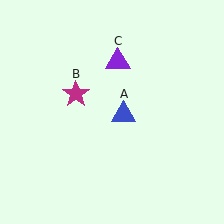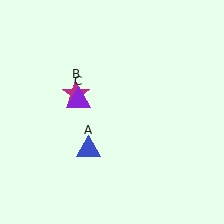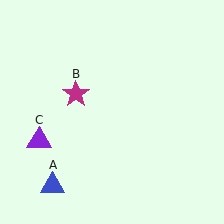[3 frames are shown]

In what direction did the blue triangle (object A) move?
The blue triangle (object A) moved down and to the left.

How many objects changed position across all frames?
2 objects changed position: blue triangle (object A), purple triangle (object C).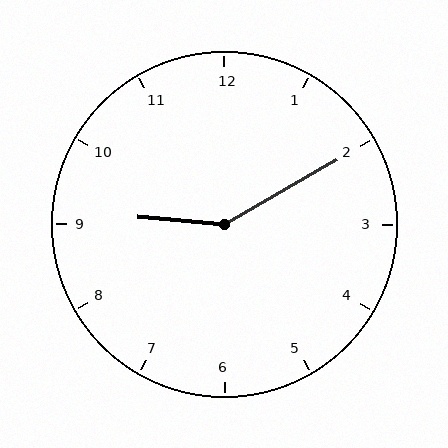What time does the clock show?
9:10.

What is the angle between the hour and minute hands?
Approximately 145 degrees.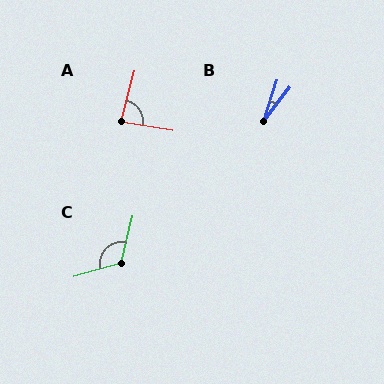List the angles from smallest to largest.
B (19°), A (84°), C (119°).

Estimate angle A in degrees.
Approximately 84 degrees.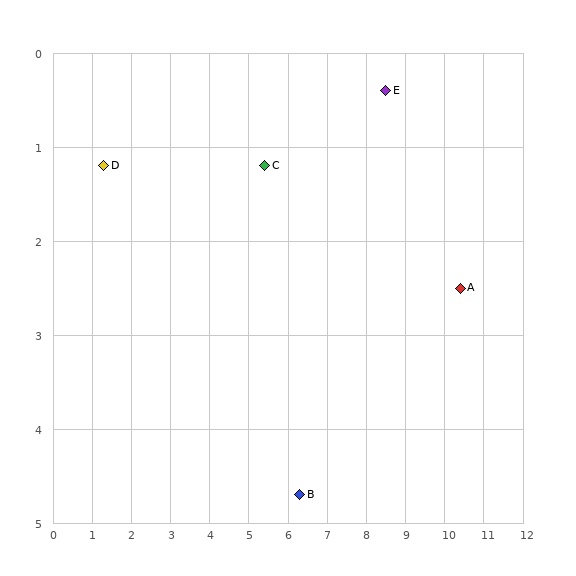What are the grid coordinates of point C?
Point C is at approximately (5.4, 1.2).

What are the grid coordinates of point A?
Point A is at approximately (10.4, 2.5).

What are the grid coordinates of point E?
Point E is at approximately (8.5, 0.4).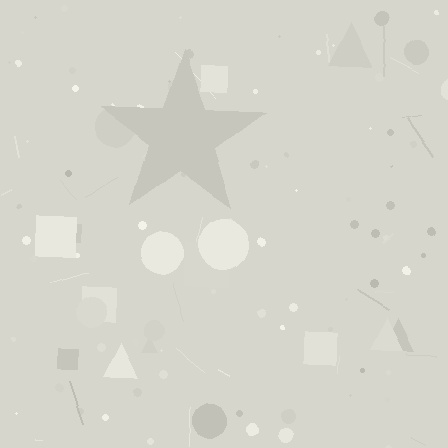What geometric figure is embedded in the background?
A star is embedded in the background.